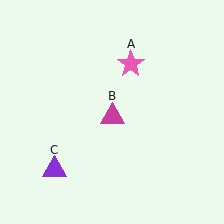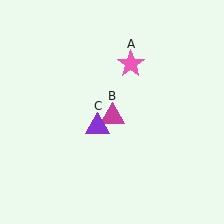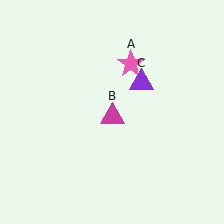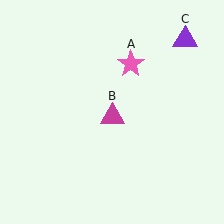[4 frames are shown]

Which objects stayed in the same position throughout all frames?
Pink star (object A) and magenta triangle (object B) remained stationary.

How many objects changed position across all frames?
1 object changed position: purple triangle (object C).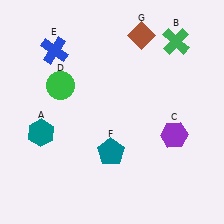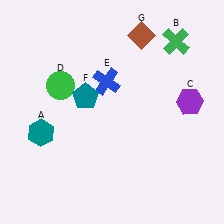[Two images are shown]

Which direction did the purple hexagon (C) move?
The purple hexagon (C) moved up.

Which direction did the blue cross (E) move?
The blue cross (E) moved right.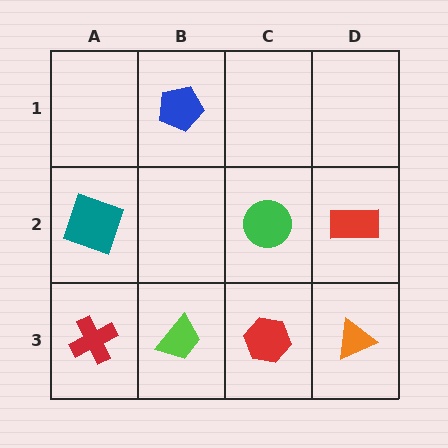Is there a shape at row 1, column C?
No, that cell is empty.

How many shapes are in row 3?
4 shapes.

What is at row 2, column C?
A green circle.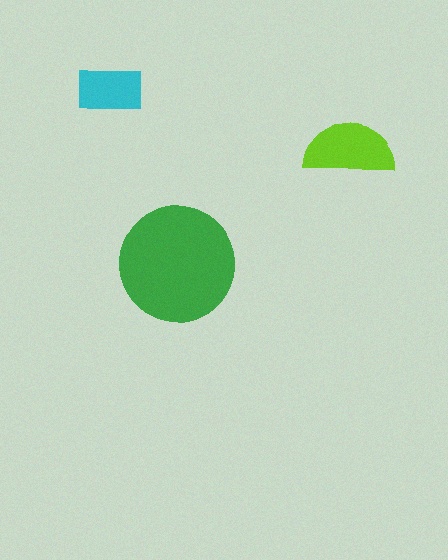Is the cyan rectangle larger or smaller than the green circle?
Smaller.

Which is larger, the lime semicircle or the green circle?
The green circle.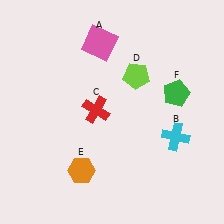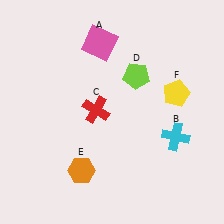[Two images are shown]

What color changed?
The pentagon (F) changed from green in Image 1 to yellow in Image 2.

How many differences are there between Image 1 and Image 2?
There is 1 difference between the two images.